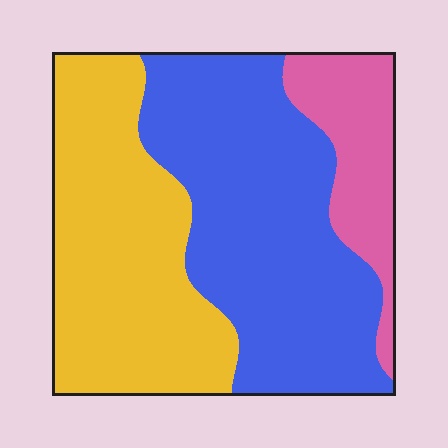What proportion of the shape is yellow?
Yellow takes up between a quarter and a half of the shape.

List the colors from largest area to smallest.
From largest to smallest: blue, yellow, pink.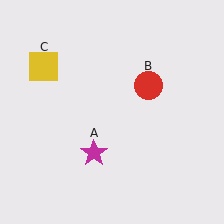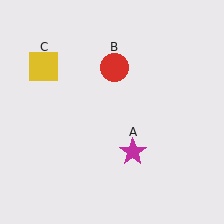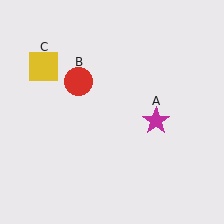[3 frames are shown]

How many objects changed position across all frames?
2 objects changed position: magenta star (object A), red circle (object B).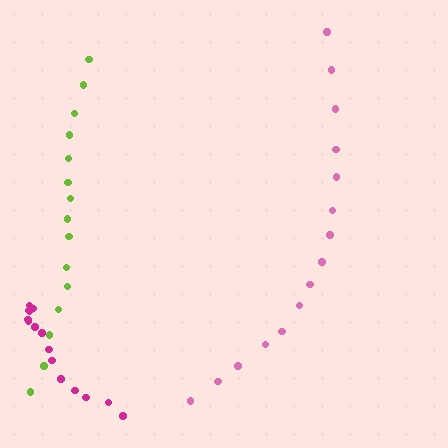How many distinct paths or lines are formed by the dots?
There are 3 distinct paths.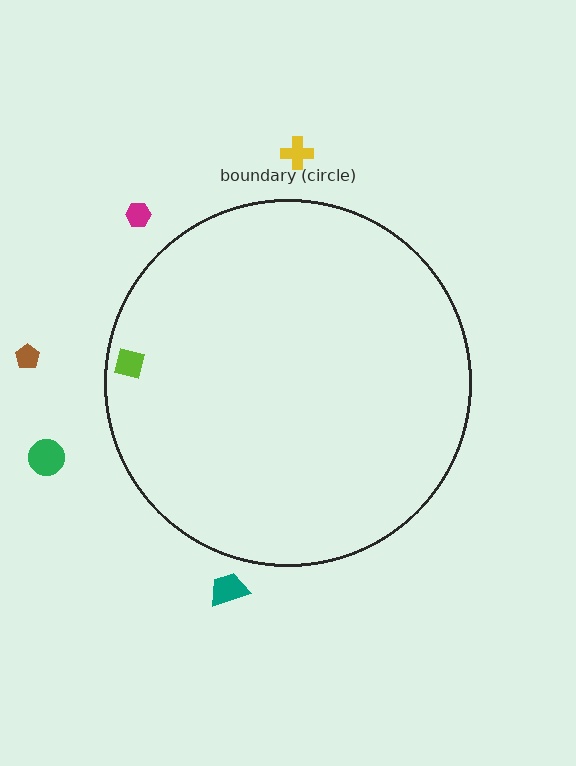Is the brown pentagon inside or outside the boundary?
Outside.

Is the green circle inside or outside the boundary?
Outside.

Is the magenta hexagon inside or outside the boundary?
Outside.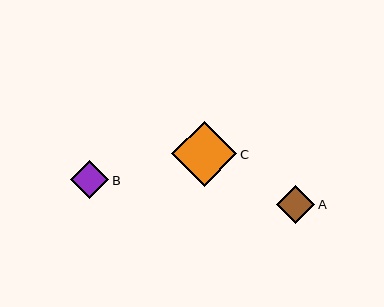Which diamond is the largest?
Diamond C is the largest with a size of approximately 65 pixels.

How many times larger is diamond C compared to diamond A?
Diamond C is approximately 1.7 times the size of diamond A.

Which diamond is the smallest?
Diamond B is the smallest with a size of approximately 38 pixels.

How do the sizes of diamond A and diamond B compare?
Diamond A and diamond B are approximately the same size.